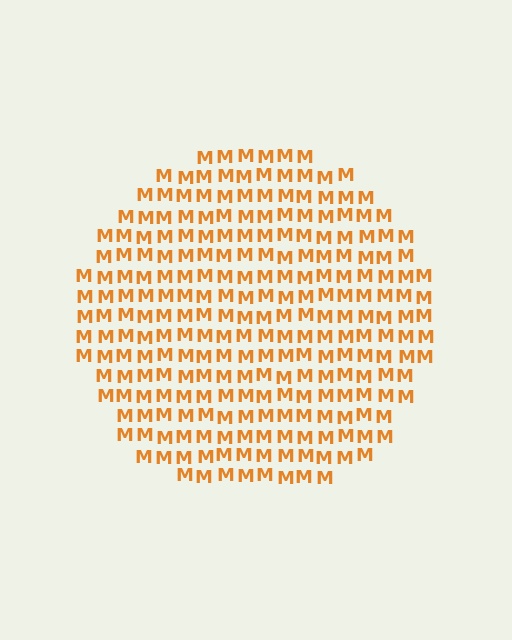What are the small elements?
The small elements are letter M's.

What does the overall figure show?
The overall figure shows a circle.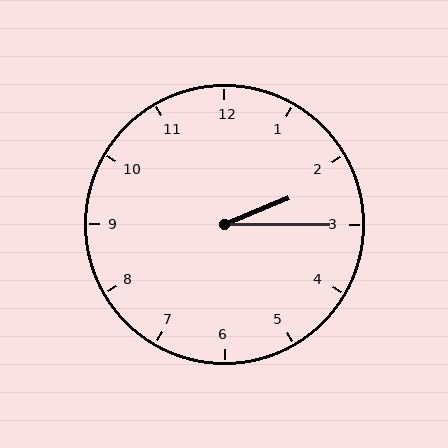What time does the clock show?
2:15.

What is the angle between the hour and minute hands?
Approximately 22 degrees.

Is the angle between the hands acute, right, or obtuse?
It is acute.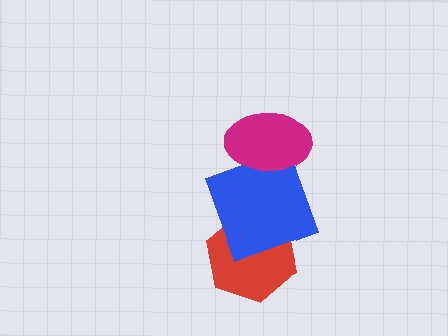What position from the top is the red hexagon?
The red hexagon is 3rd from the top.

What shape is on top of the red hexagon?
The blue square is on top of the red hexagon.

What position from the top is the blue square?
The blue square is 2nd from the top.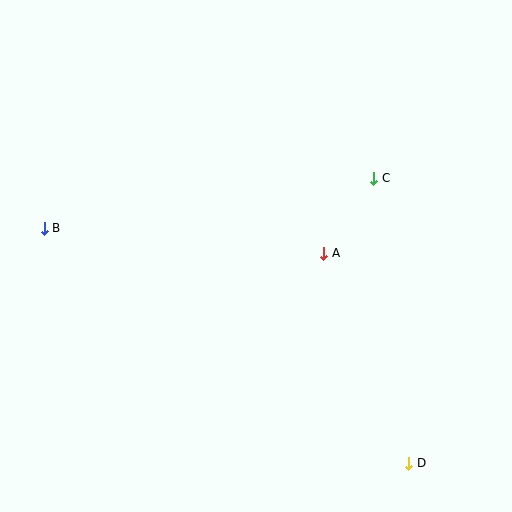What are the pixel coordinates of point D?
Point D is at (409, 463).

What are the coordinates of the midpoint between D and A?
The midpoint between D and A is at (366, 358).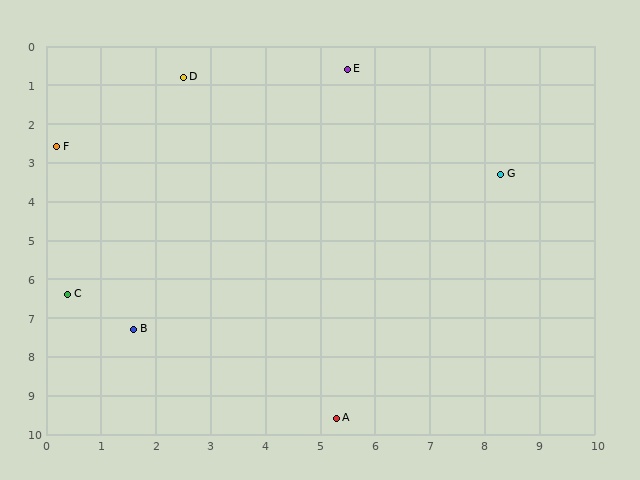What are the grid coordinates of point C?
Point C is at approximately (0.4, 6.4).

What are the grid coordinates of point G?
Point G is at approximately (8.3, 3.3).